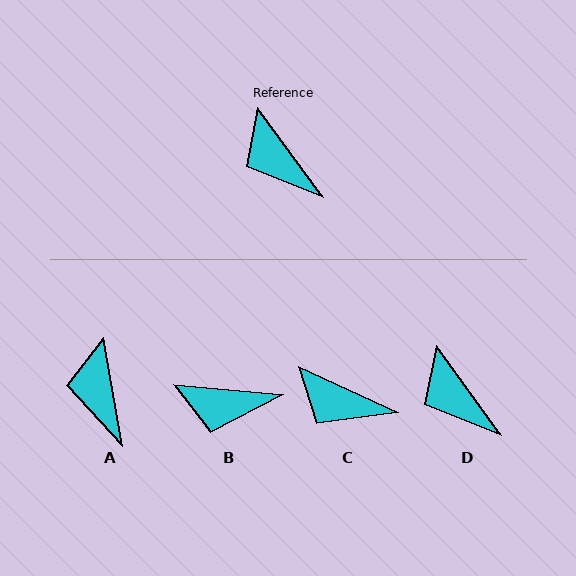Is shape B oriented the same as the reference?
No, it is off by about 49 degrees.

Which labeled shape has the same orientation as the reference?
D.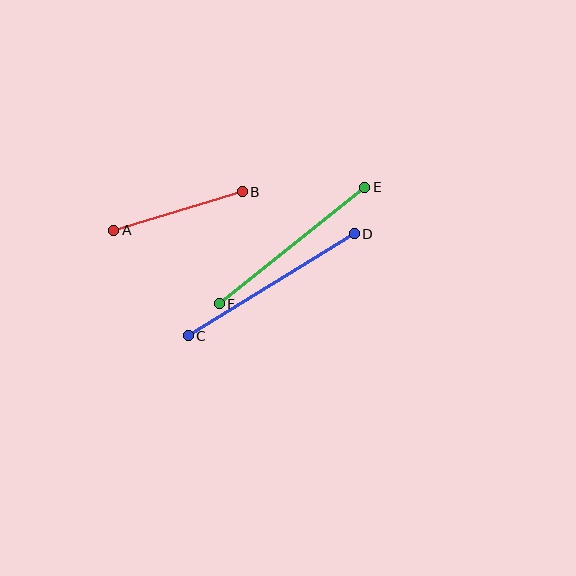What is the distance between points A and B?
The distance is approximately 134 pixels.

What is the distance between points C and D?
The distance is approximately 194 pixels.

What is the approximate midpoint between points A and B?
The midpoint is at approximately (178, 211) pixels.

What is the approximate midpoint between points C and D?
The midpoint is at approximately (271, 285) pixels.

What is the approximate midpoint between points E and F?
The midpoint is at approximately (292, 246) pixels.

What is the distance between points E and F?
The distance is approximately 186 pixels.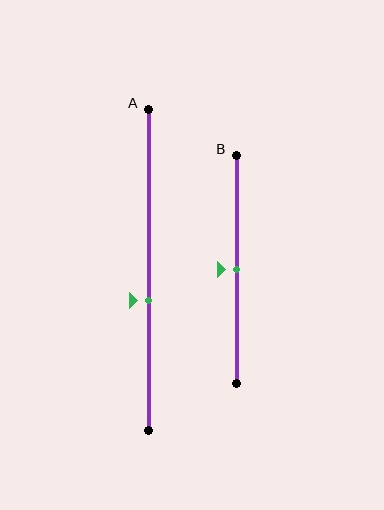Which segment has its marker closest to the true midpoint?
Segment B has its marker closest to the true midpoint.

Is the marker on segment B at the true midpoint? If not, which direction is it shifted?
Yes, the marker on segment B is at the true midpoint.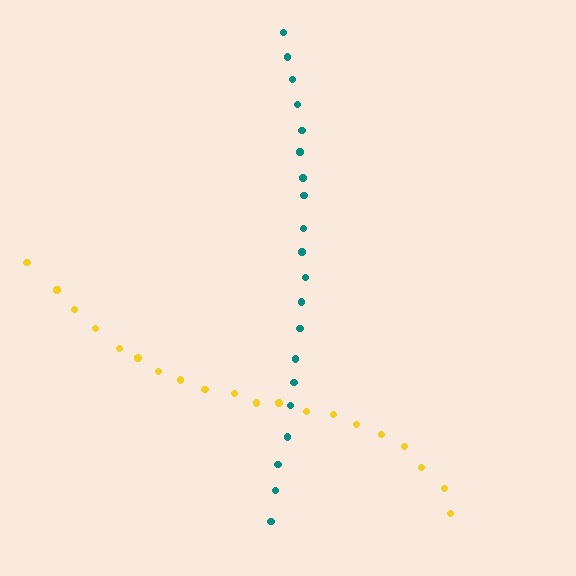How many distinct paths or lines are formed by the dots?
There are 2 distinct paths.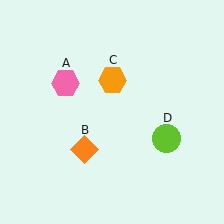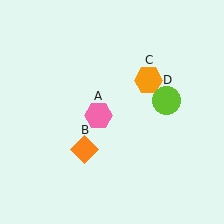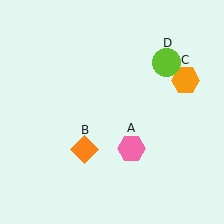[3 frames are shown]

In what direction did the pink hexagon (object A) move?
The pink hexagon (object A) moved down and to the right.